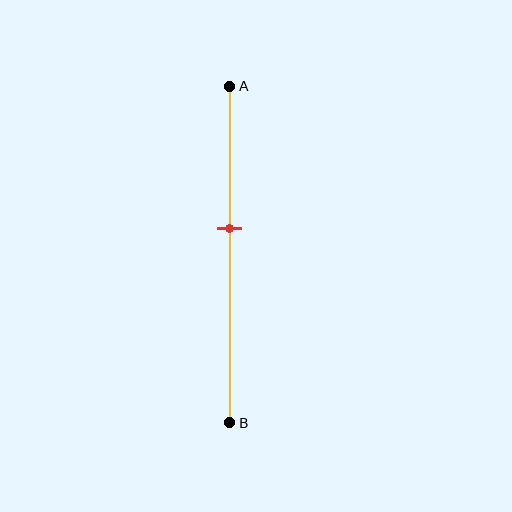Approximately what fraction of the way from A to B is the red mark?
The red mark is approximately 40% of the way from A to B.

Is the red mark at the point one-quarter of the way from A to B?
No, the mark is at about 40% from A, not at the 25% one-quarter point.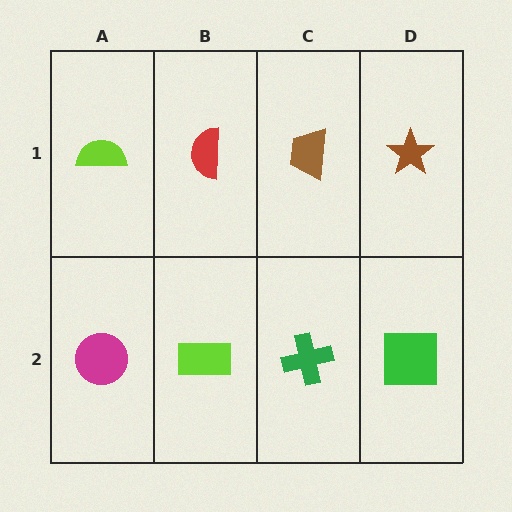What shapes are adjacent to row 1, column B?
A lime rectangle (row 2, column B), a lime semicircle (row 1, column A), a brown trapezoid (row 1, column C).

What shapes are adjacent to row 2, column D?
A brown star (row 1, column D), a green cross (row 2, column C).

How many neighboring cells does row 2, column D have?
2.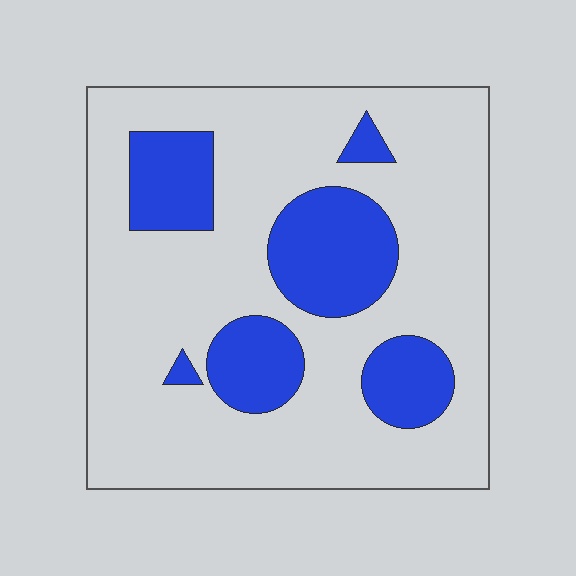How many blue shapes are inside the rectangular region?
6.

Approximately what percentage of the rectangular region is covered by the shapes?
Approximately 25%.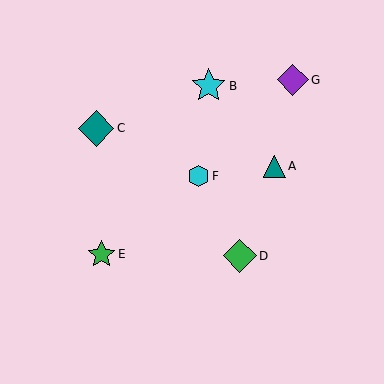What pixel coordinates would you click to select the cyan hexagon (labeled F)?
Click at (199, 176) to select the cyan hexagon F.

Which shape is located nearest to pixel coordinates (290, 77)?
The purple diamond (labeled G) at (293, 80) is nearest to that location.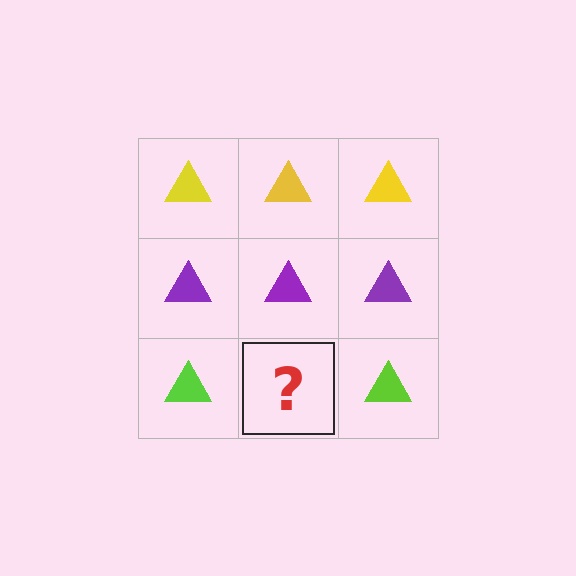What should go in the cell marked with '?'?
The missing cell should contain a lime triangle.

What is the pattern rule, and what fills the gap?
The rule is that each row has a consistent color. The gap should be filled with a lime triangle.